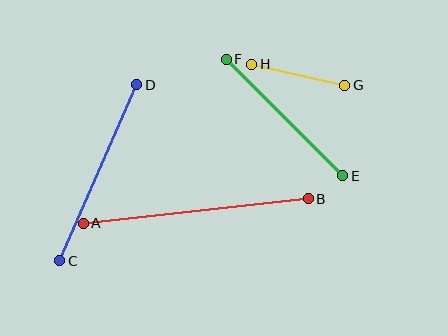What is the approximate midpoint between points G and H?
The midpoint is at approximately (298, 75) pixels.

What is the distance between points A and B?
The distance is approximately 227 pixels.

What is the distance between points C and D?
The distance is approximately 192 pixels.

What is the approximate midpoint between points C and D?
The midpoint is at approximately (98, 173) pixels.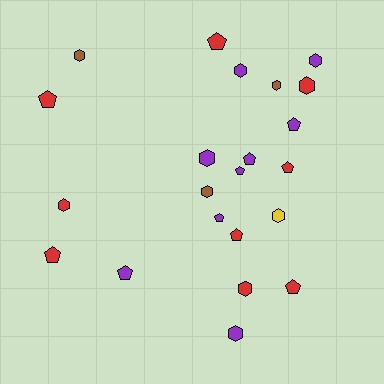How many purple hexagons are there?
There are 4 purple hexagons.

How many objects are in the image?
There are 22 objects.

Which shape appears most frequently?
Pentagon, with 11 objects.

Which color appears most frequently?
Red, with 9 objects.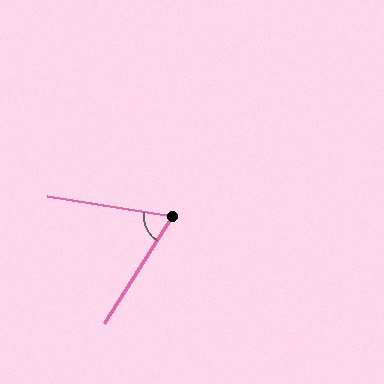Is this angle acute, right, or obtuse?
It is acute.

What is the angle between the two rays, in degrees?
Approximately 67 degrees.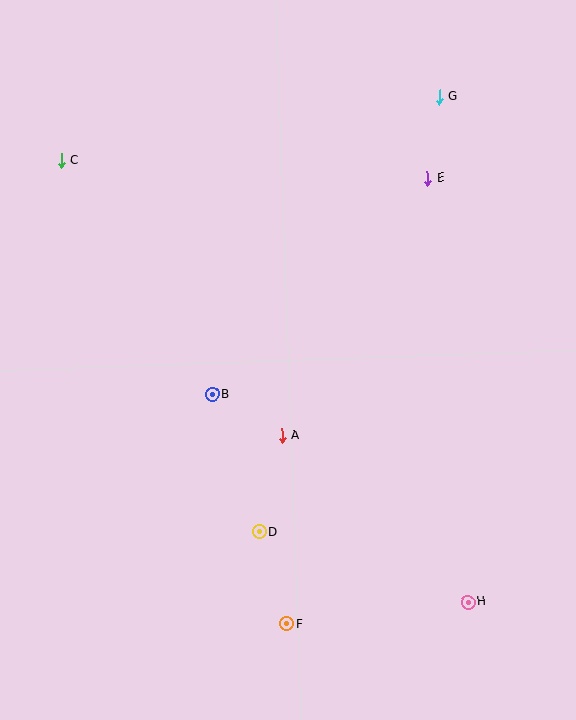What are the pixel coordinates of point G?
Point G is at (439, 97).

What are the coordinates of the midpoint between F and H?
The midpoint between F and H is at (377, 613).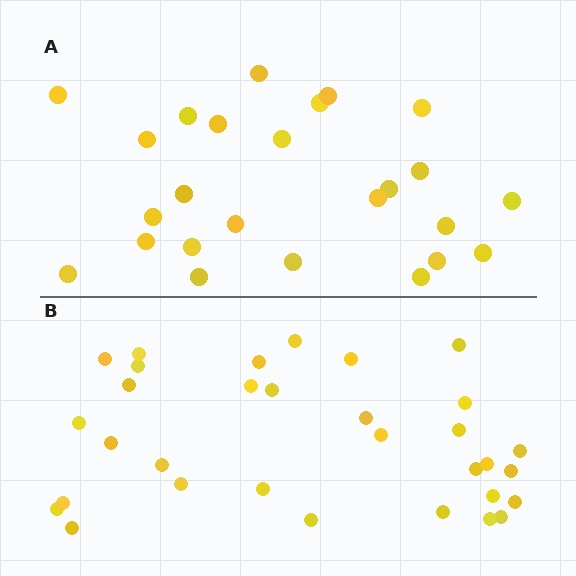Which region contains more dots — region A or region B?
Region B (the bottom region) has more dots.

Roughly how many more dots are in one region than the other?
Region B has roughly 8 or so more dots than region A.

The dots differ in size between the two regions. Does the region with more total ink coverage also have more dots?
No. Region A has more total ink coverage because its dots are larger, but region B actually contains more individual dots. Total area can be misleading — the number of items is what matters here.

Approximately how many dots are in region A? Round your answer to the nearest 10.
About 20 dots. (The exact count is 25, which rounds to 20.)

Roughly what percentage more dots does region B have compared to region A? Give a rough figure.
About 30% more.